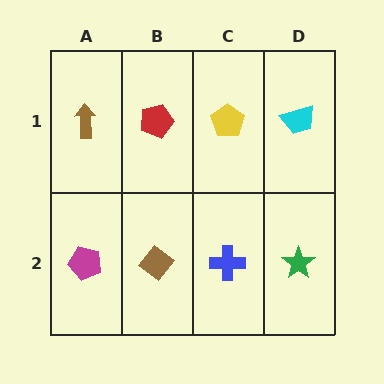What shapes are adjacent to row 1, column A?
A magenta pentagon (row 2, column A), a red pentagon (row 1, column B).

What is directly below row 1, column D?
A green star.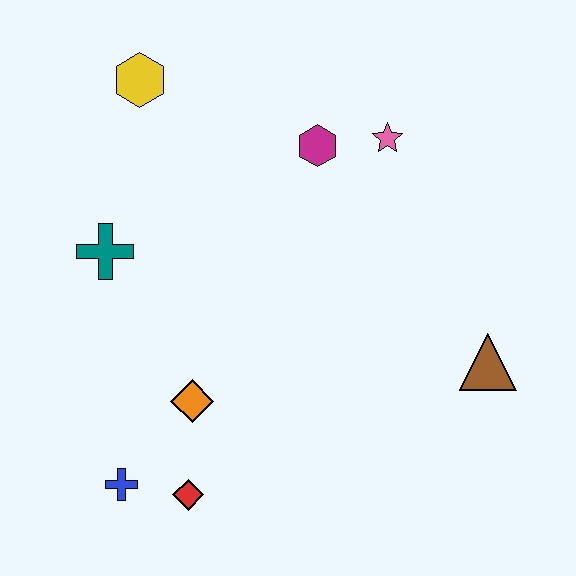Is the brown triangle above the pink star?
No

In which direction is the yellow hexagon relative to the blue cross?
The yellow hexagon is above the blue cross.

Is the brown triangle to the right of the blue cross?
Yes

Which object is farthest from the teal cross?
The brown triangle is farthest from the teal cross.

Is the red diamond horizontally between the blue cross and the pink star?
Yes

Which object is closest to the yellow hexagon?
The teal cross is closest to the yellow hexagon.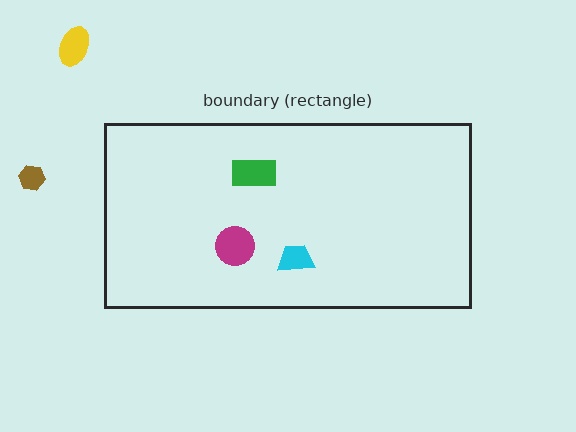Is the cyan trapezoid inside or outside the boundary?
Inside.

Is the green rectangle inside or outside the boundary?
Inside.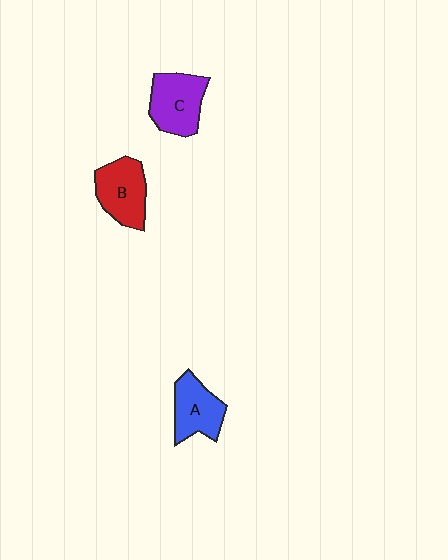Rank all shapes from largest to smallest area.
From largest to smallest: C (purple), B (red), A (blue).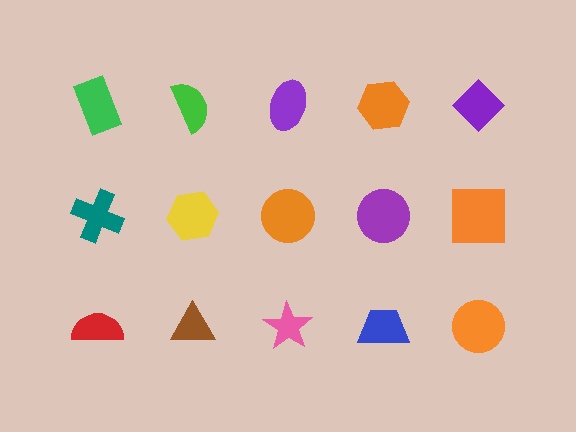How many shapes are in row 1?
5 shapes.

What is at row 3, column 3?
A pink star.